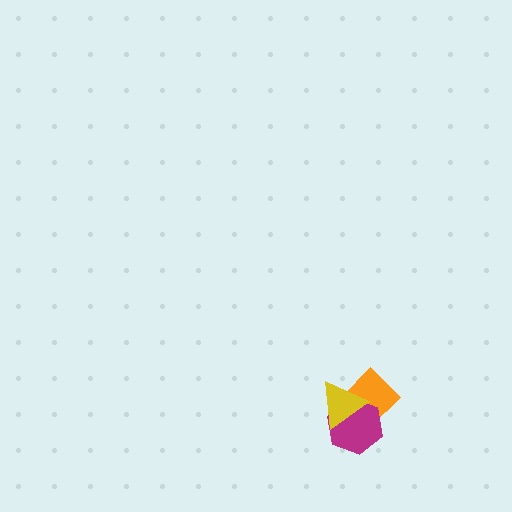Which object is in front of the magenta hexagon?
The yellow triangle is in front of the magenta hexagon.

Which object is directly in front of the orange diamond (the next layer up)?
The magenta hexagon is directly in front of the orange diamond.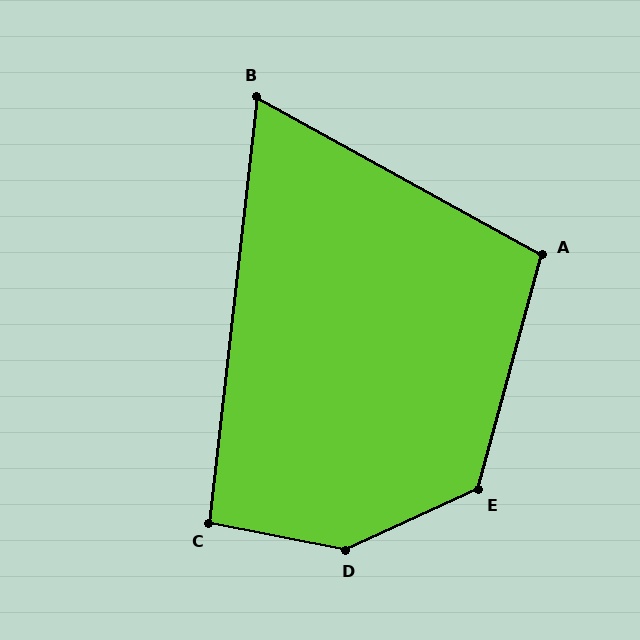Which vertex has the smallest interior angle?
B, at approximately 68 degrees.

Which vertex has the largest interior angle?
D, at approximately 144 degrees.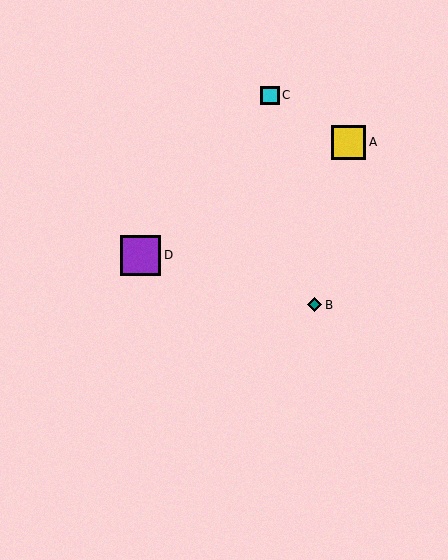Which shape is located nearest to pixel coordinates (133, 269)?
The purple square (labeled D) at (141, 255) is nearest to that location.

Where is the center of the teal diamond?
The center of the teal diamond is at (314, 305).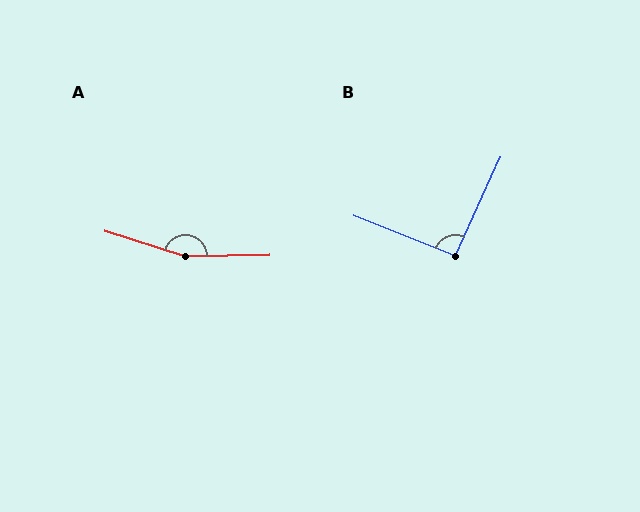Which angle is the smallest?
B, at approximately 93 degrees.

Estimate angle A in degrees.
Approximately 161 degrees.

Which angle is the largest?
A, at approximately 161 degrees.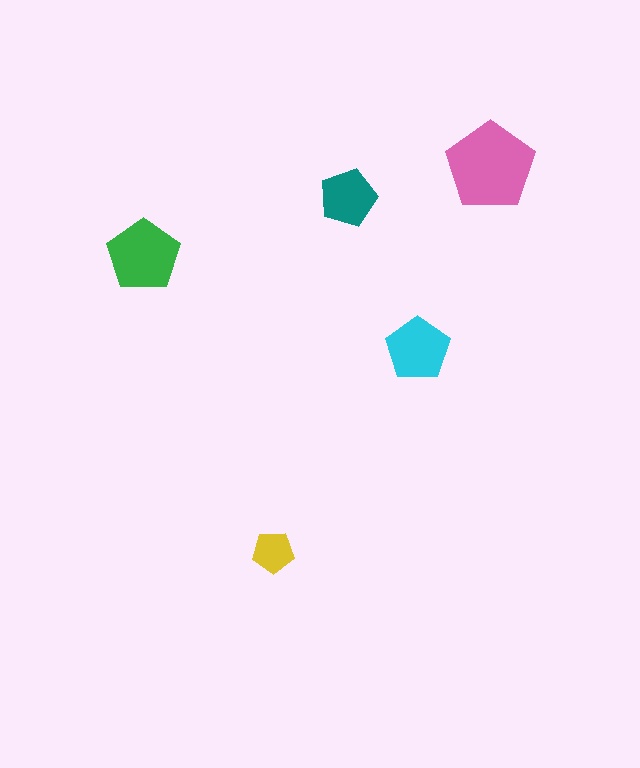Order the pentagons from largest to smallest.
the pink one, the green one, the cyan one, the teal one, the yellow one.